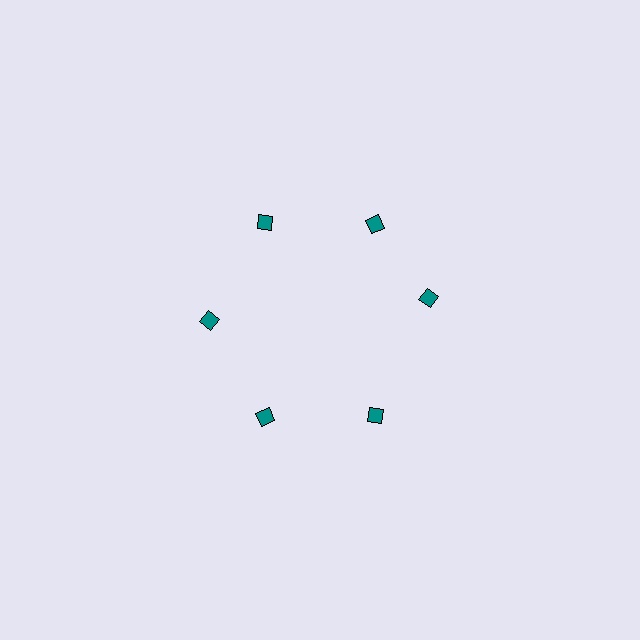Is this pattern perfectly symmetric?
No. The 6 teal diamonds are arranged in a ring, but one element near the 3 o'clock position is rotated out of alignment along the ring, breaking the 6-fold rotational symmetry.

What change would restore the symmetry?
The symmetry would be restored by rotating it back into even spacing with its neighbors so that all 6 diamonds sit at equal angles and equal distance from the center.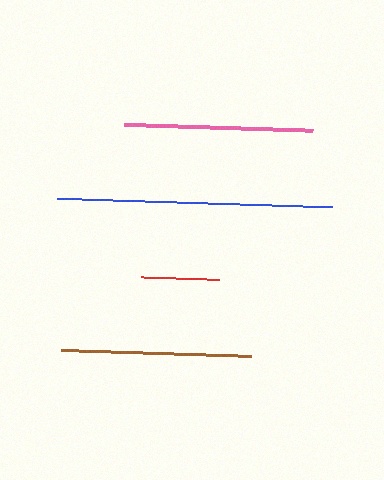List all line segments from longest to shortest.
From longest to shortest: blue, brown, pink, red.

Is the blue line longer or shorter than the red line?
The blue line is longer than the red line.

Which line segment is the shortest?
The red line is the shortest at approximately 78 pixels.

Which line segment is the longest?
The blue line is the longest at approximately 276 pixels.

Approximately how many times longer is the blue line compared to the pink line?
The blue line is approximately 1.5 times the length of the pink line.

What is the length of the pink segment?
The pink segment is approximately 189 pixels long.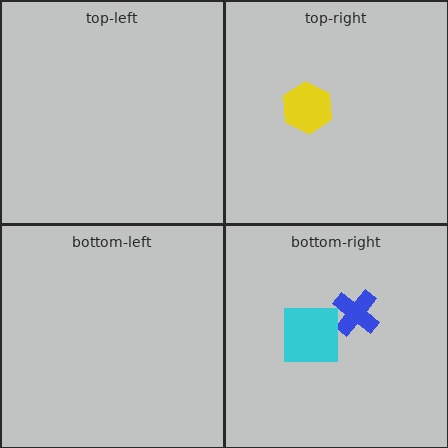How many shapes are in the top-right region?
1.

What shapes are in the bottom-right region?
The blue cross, the cyan square.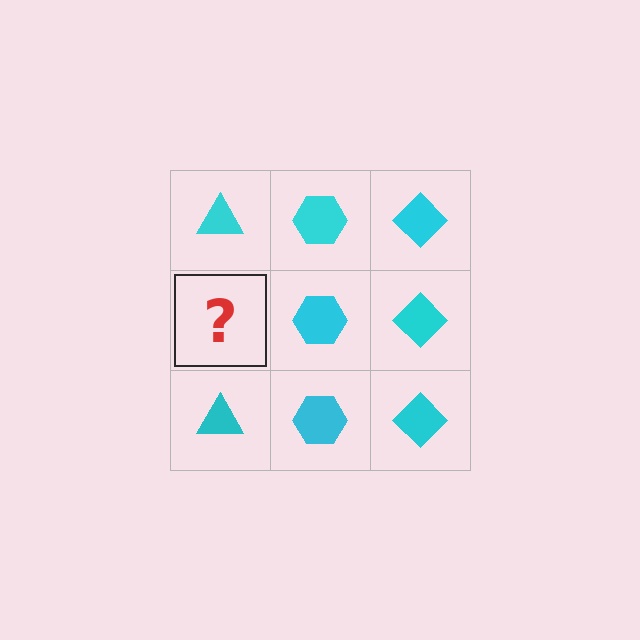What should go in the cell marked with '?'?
The missing cell should contain a cyan triangle.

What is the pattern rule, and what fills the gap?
The rule is that each column has a consistent shape. The gap should be filled with a cyan triangle.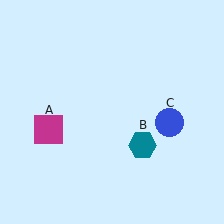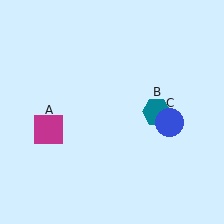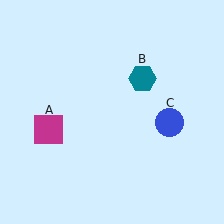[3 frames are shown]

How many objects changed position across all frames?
1 object changed position: teal hexagon (object B).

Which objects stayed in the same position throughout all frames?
Magenta square (object A) and blue circle (object C) remained stationary.